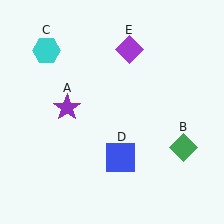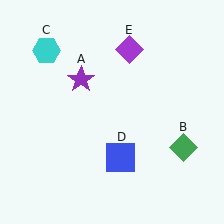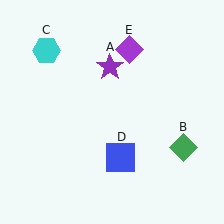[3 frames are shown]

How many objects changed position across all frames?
1 object changed position: purple star (object A).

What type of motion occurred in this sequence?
The purple star (object A) rotated clockwise around the center of the scene.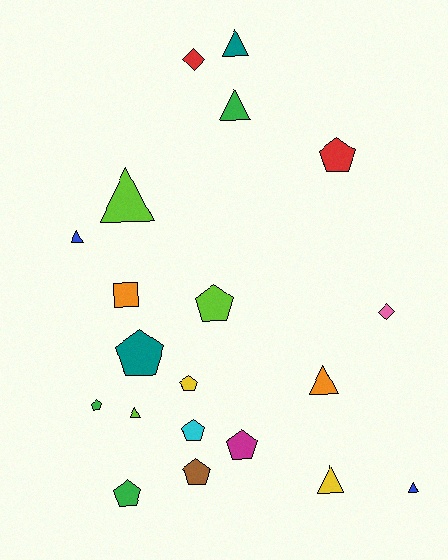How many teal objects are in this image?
There are 2 teal objects.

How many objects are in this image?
There are 20 objects.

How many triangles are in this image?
There are 8 triangles.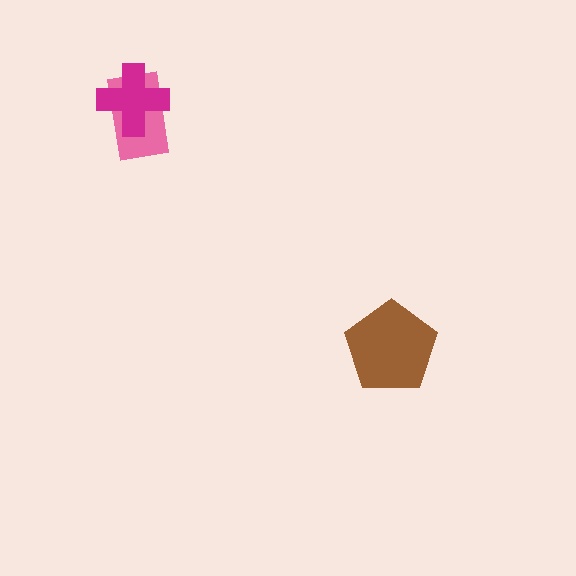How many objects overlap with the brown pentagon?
0 objects overlap with the brown pentagon.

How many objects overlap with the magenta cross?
1 object overlaps with the magenta cross.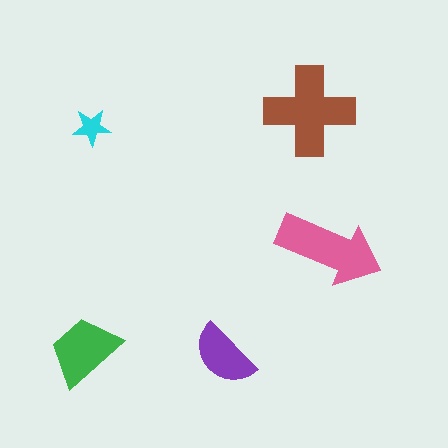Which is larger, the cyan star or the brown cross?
The brown cross.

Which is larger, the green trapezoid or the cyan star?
The green trapezoid.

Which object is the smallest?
The cyan star.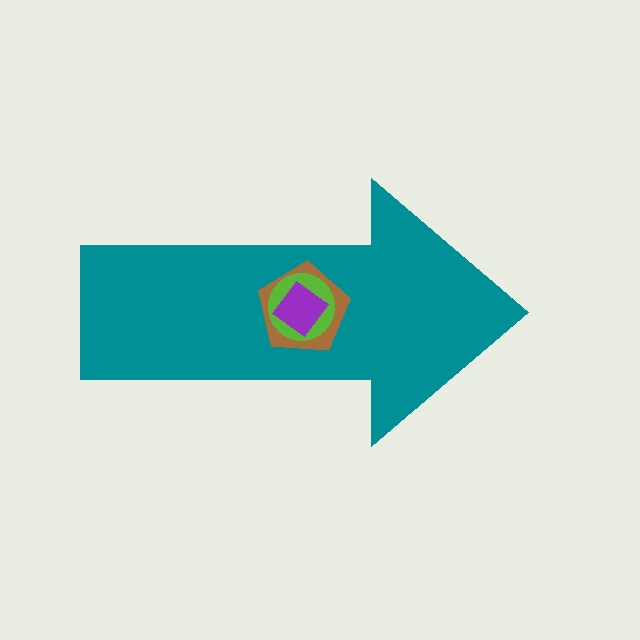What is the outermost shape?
The teal arrow.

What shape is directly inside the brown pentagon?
The lime circle.